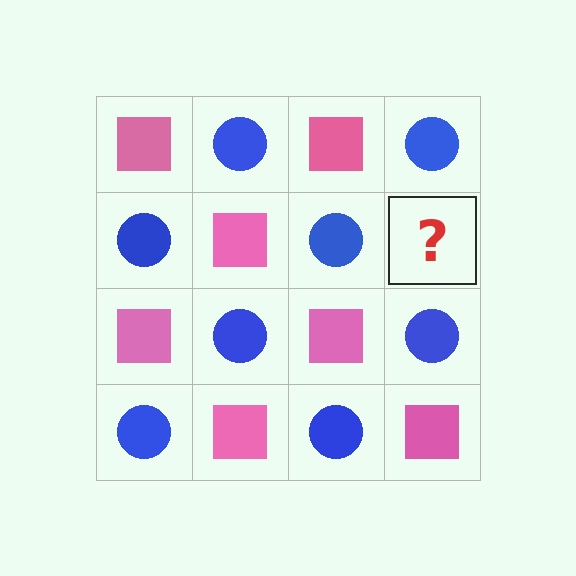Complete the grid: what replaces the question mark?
The question mark should be replaced with a pink square.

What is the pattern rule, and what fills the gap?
The rule is that it alternates pink square and blue circle in a checkerboard pattern. The gap should be filled with a pink square.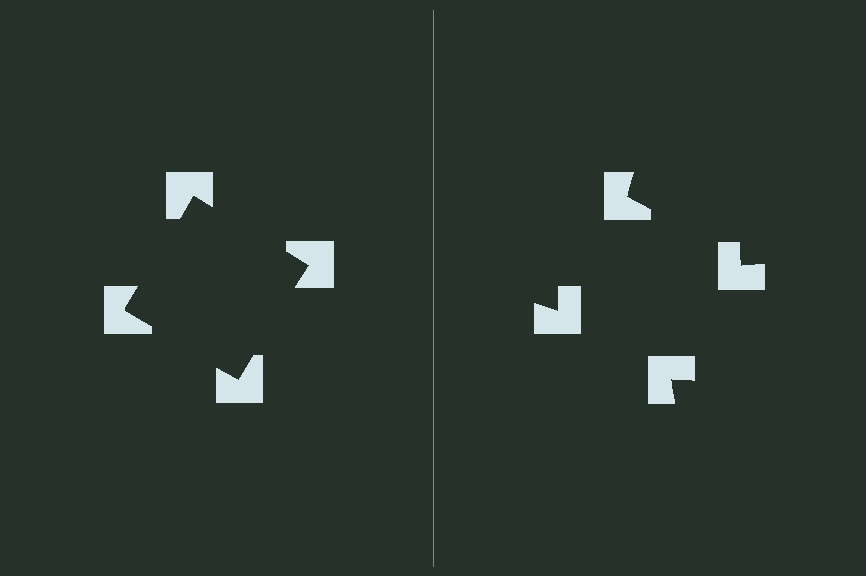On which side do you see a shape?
An illusory square appears on the left side. On the right side the wedge cuts are rotated, so no coherent shape forms.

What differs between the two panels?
The notched squares are positioned identically on both sides; only the wedge orientations differ. On the left they align to a square; on the right they are misaligned.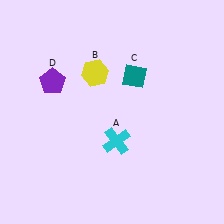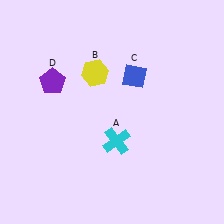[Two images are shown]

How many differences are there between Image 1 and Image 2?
There is 1 difference between the two images.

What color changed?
The diamond (C) changed from teal in Image 1 to blue in Image 2.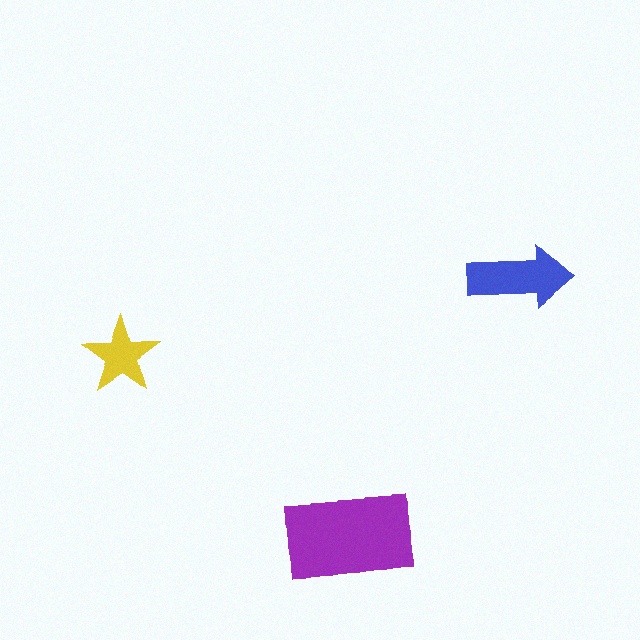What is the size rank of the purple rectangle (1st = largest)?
1st.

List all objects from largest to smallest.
The purple rectangle, the blue arrow, the yellow star.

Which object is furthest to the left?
The yellow star is leftmost.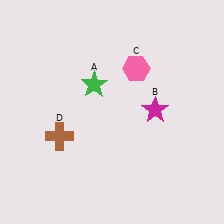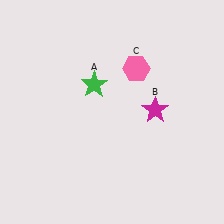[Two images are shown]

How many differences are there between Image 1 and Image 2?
There is 1 difference between the two images.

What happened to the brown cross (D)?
The brown cross (D) was removed in Image 2. It was in the bottom-left area of Image 1.